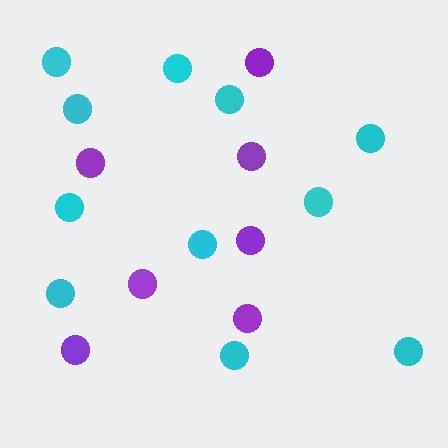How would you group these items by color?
There are 2 groups: one group of cyan circles (11) and one group of purple circles (7).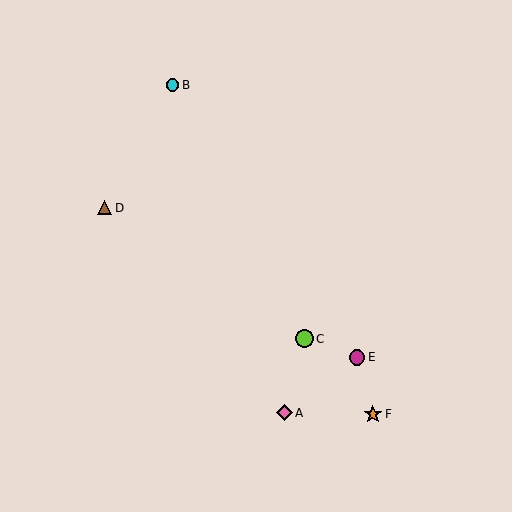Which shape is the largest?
The lime circle (labeled C) is the largest.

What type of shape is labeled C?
Shape C is a lime circle.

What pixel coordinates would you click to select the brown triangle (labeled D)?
Click at (105, 208) to select the brown triangle D.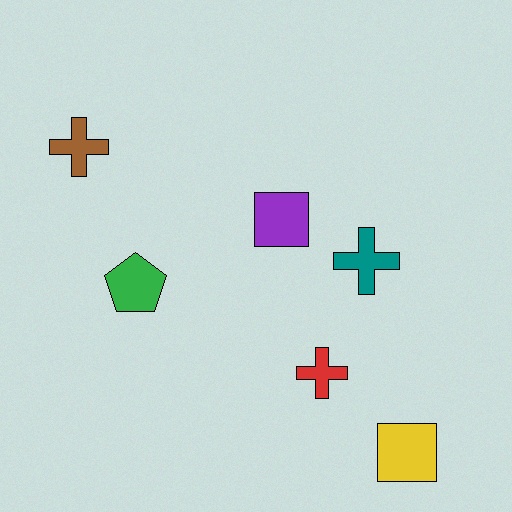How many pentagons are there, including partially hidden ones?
There is 1 pentagon.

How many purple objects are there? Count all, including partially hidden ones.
There is 1 purple object.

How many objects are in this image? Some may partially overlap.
There are 6 objects.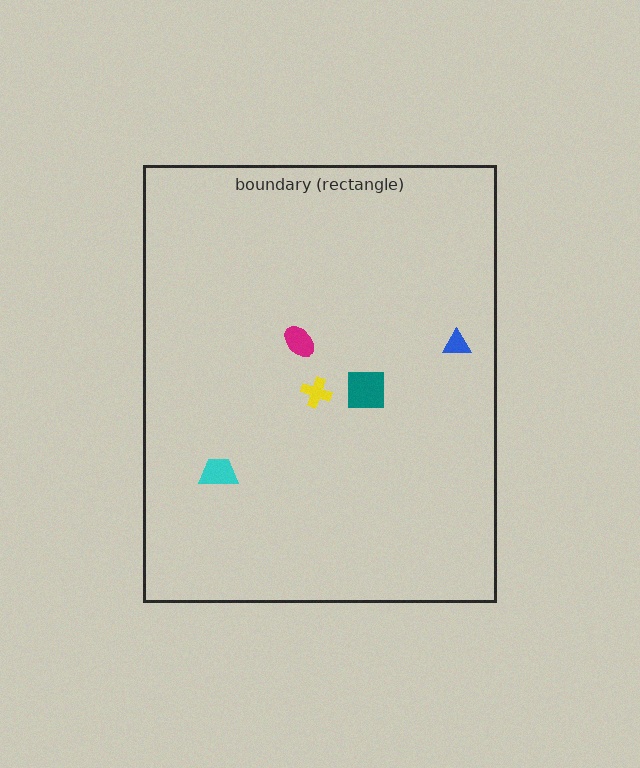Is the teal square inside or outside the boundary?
Inside.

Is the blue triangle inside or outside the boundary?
Inside.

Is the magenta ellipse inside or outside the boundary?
Inside.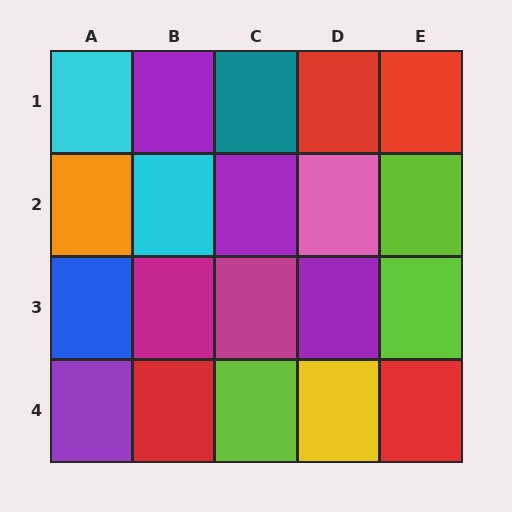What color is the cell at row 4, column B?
Red.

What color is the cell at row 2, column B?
Cyan.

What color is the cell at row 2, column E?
Lime.